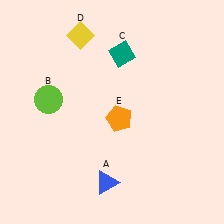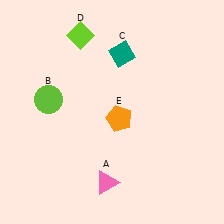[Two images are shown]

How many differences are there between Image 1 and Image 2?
There are 2 differences between the two images.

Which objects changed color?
A changed from blue to pink. D changed from yellow to lime.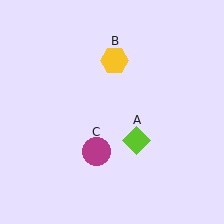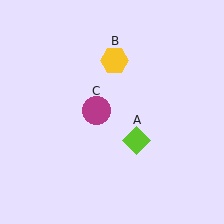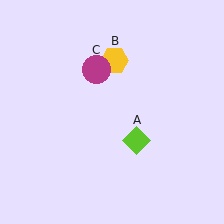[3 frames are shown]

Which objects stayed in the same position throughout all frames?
Lime diamond (object A) and yellow hexagon (object B) remained stationary.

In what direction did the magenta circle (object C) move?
The magenta circle (object C) moved up.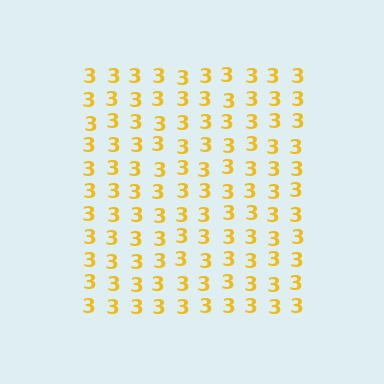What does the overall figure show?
The overall figure shows a square.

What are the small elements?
The small elements are digit 3's.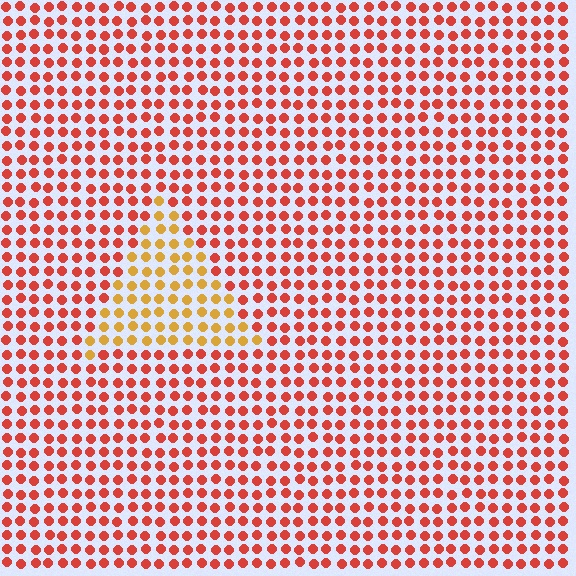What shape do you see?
I see a triangle.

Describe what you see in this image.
The image is filled with small red elements in a uniform arrangement. A triangle-shaped region is visible where the elements are tinted to a slightly different hue, forming a subtle color boundary.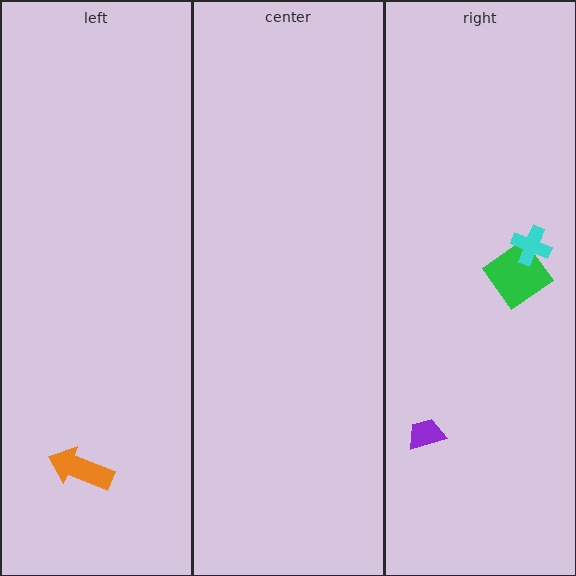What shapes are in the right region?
The green diamond, the purple trapezoid, the cyan cross.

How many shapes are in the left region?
1.